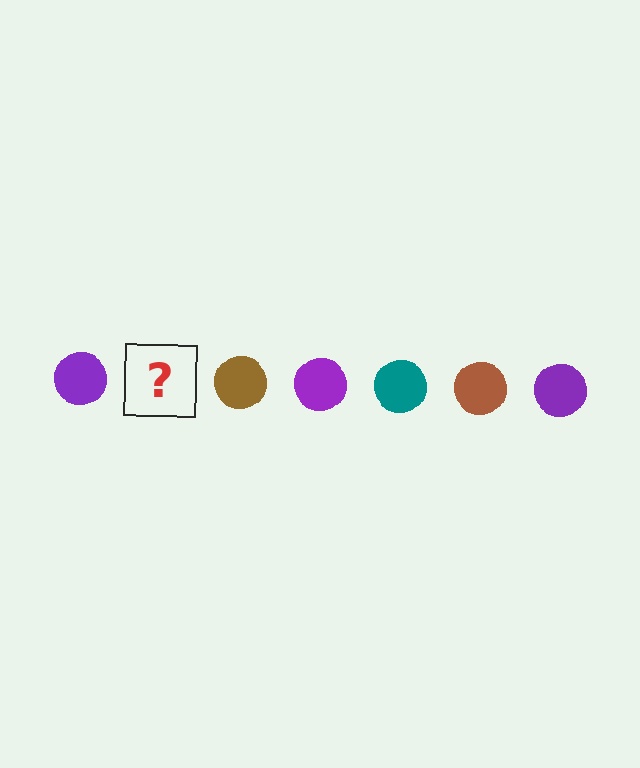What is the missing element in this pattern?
The missing element is a teal circle.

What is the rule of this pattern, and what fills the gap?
The rule is that the pattern cycles through purple, teal, brown circles. The gap should be filled with a teal circle.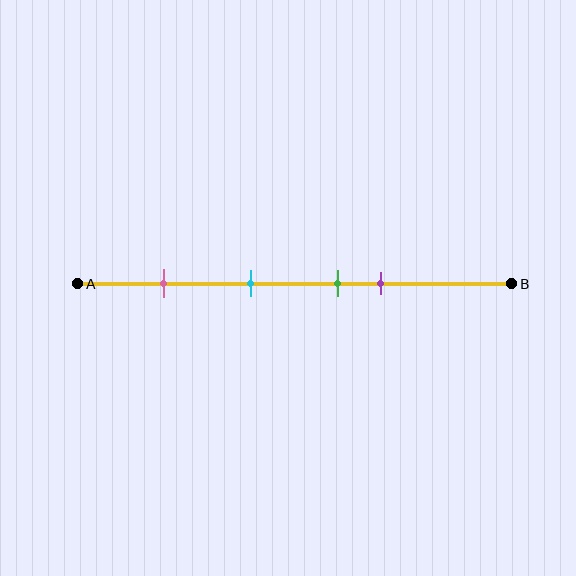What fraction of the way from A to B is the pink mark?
The pink mark is approximately 20% (0.2) of the way from A to B.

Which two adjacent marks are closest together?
The green and purple marks are the closest adjacent pair.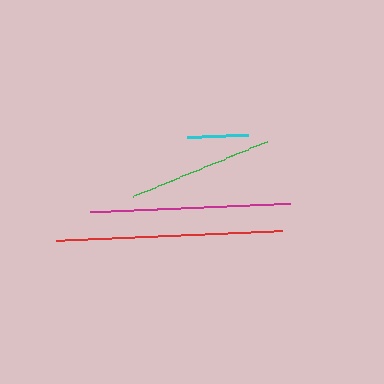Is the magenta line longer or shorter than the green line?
The magenta line is longer than the green line.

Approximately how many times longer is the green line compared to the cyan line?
The green line is approximately 2.4 times the length of the cyan line.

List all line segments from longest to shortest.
From longest to shortest: red, magenta, green, cyan.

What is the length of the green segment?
The green segment is approximately 145 pixels long.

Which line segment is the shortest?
The cyan line is the shortest at approximately 61 pixels.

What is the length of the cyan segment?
The cyan segment is approximately 61 pixels long.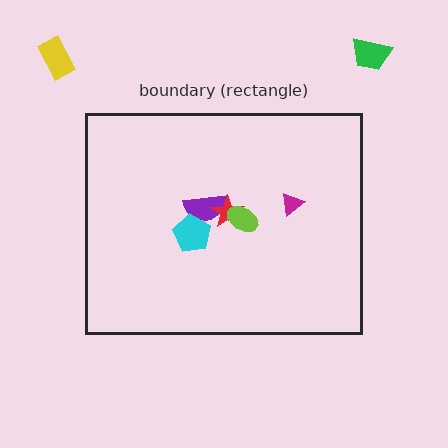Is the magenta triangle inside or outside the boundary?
Inside.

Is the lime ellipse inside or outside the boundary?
Inside.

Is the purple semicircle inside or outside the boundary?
Inside.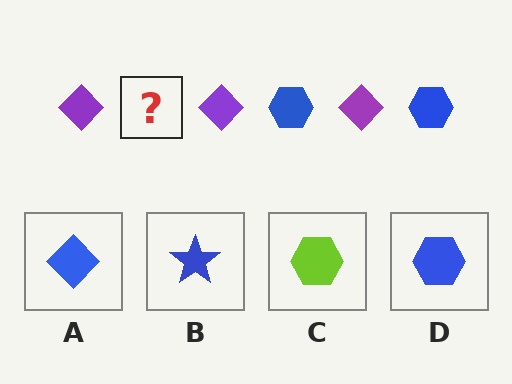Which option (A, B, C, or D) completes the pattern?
D.